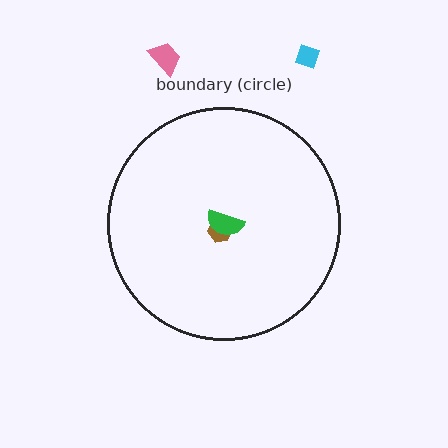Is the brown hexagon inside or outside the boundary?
Inside.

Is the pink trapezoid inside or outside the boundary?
Outside.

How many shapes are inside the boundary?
2 inside, 2 outside.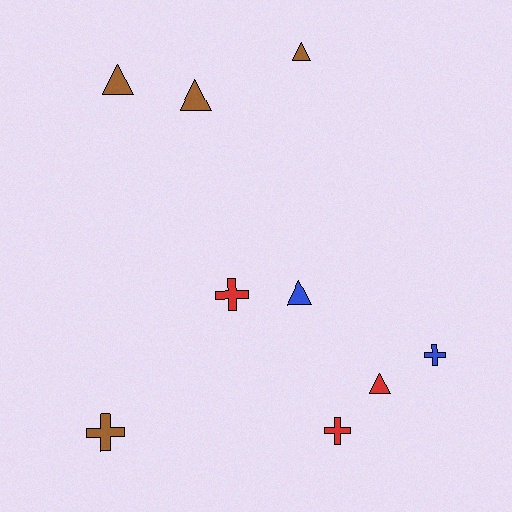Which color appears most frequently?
Brown, with 4 objects.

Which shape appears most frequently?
Triangle, with 5 objects.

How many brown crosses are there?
There is 1 brown cross.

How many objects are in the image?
There are 9 objects.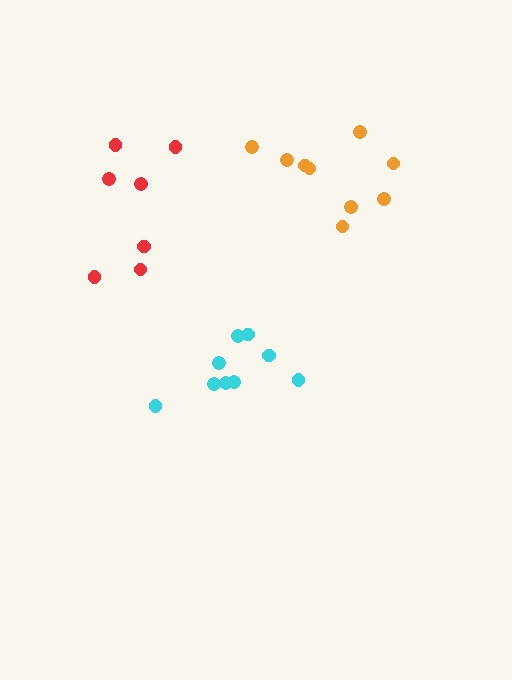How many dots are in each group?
Group 1: 9 dots, Group 2: 7 dots, Group 3: 9 dots (25 total).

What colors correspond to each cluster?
The clusters are colored: cyan, red, orange.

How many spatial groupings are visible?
There are 3 spatial groupings.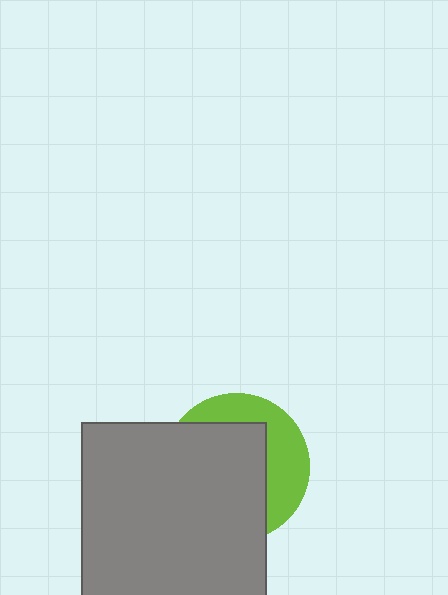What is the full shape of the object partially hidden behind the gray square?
The partially hidden object is a lime circle.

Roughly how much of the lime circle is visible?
A small part of it is visible (roughly 35%).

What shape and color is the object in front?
The object in front is a gray square.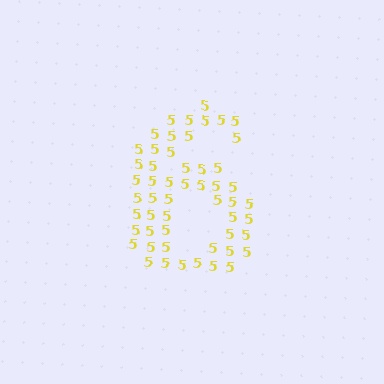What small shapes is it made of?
It is made of small digit 5's.